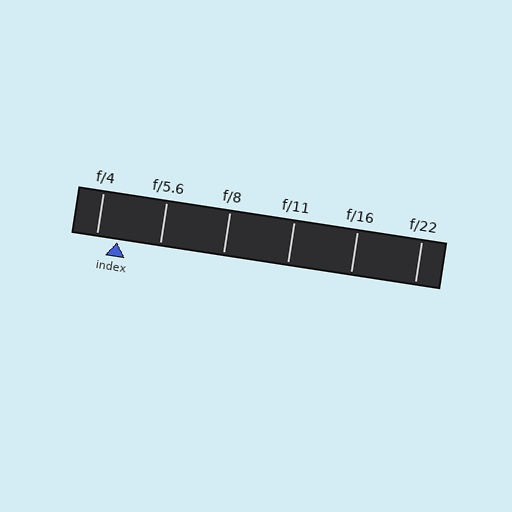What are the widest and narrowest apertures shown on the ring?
The widest aperture shown is f/4 and the narrowest is f/22.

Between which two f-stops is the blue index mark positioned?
The index mark is between f/4 and f/5.6.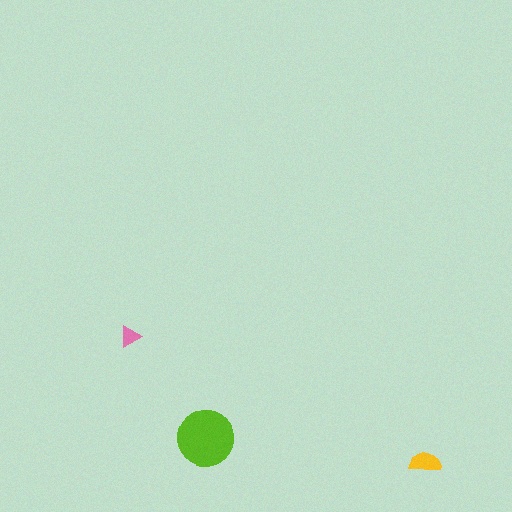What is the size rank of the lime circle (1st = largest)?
1st.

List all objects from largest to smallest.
The lime circle, the yellow semicircle, the pink triangle.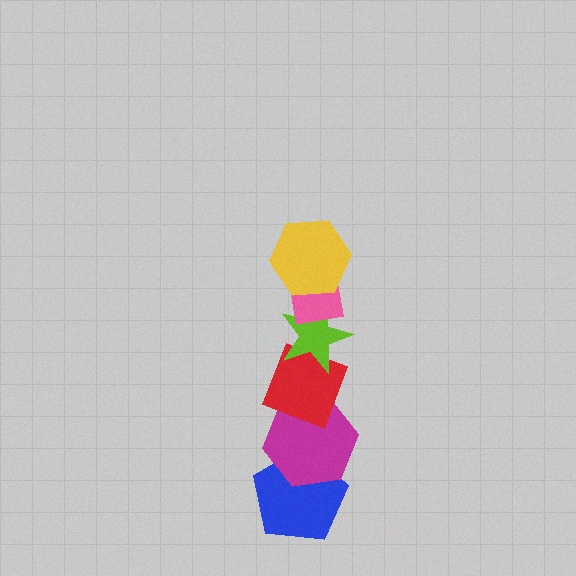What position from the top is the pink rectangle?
The pink rectangle is 2nd from the top.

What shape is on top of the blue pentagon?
The magenta hexagon is on top of the blue pentagon.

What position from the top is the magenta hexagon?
The magenta hexagon is 5th from the top.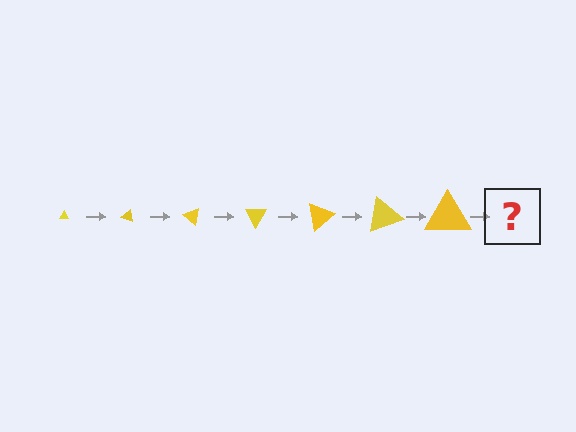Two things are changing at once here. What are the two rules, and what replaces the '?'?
The two rules are that the triangle grows larger each step and it rotates 20 degrees each step. The '?' should be a triangle, larger than the previous one and rotated 140 degrees from the start.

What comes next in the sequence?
The next element should be a triangle, larger than the previous one and rotated 140 degrees from the start.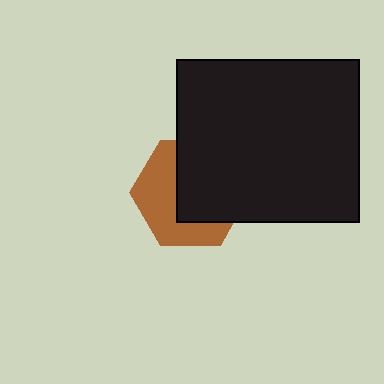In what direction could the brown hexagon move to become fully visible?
The brown hexagon could move toward the lower-left. That would shift it out from behind the black rectangle entirely.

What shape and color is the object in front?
The object in front is a black rectangle.